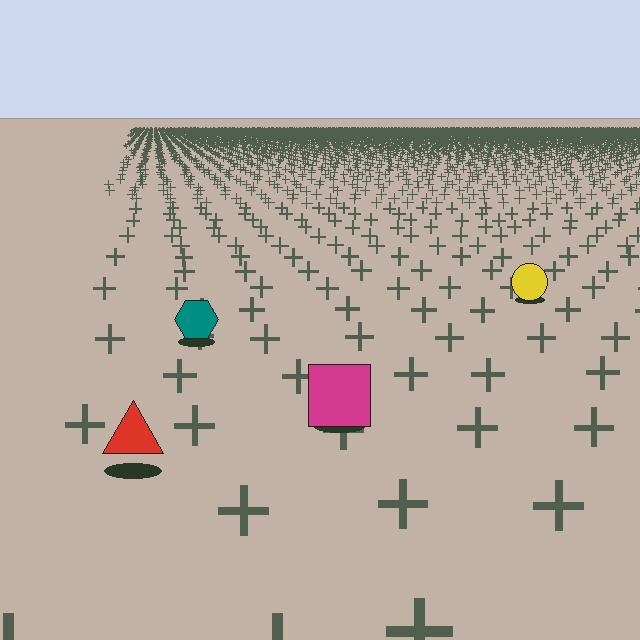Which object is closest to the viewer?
The red triangle is closest. The texture marks near it are larger and more spread out.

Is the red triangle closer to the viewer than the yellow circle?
Yes. The red triangle is closer — you can tell from the texture gradient: the ground texture is coarser near it.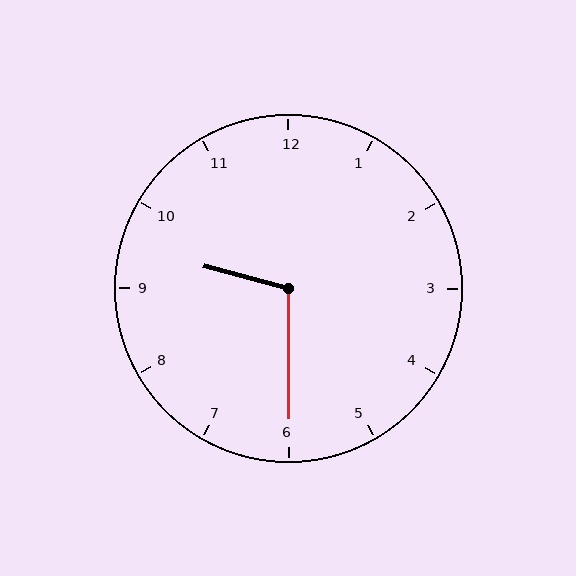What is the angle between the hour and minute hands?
Approximately 105 degrees.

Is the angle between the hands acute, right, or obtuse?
It is obtuse.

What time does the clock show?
9:30.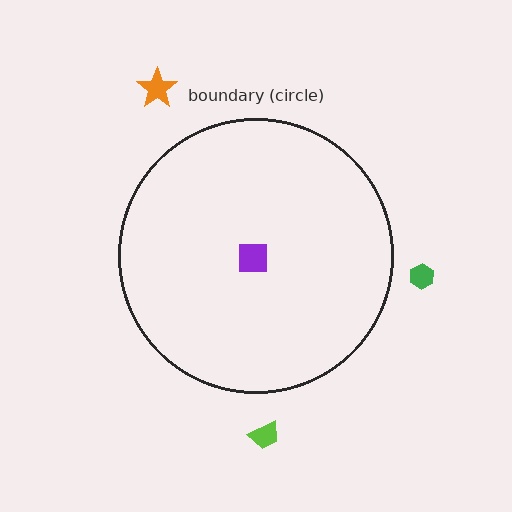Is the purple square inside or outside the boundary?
Inside.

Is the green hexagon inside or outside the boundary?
Outside.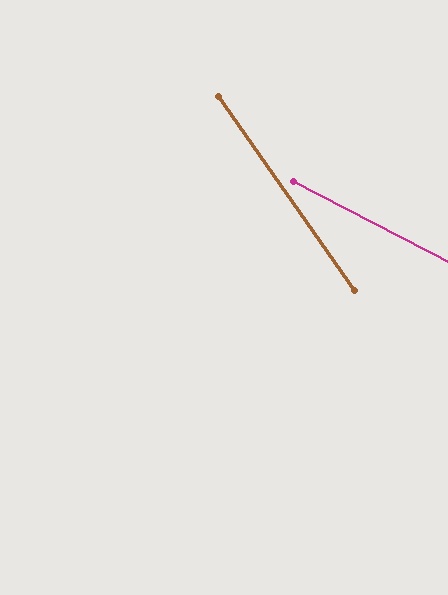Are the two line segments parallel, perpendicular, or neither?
Neither parallel nor perpendicular — they differ by about 28°.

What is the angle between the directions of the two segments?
Approximately 28 degrees.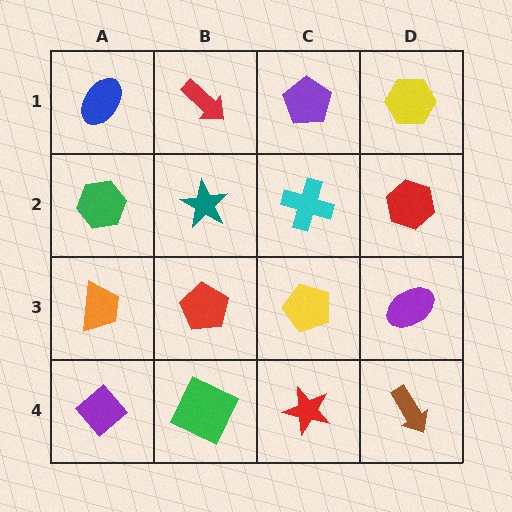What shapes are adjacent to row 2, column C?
A purple pentagon (row 1, column C), a yellow pentagon (row 3, column C), a teal star (row 2, column B), a red hexagon (row 2, column D).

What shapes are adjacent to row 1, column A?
A green hexagon (row 2, column A), a red arrow (row 1, column B).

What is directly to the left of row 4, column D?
A red star.